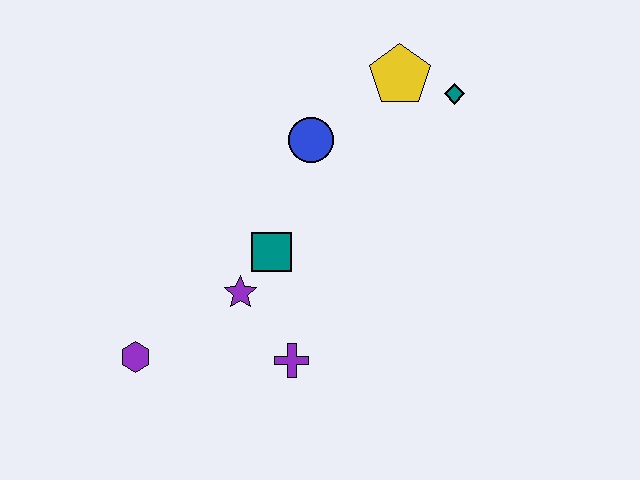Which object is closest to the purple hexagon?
The purple star is closest to the purple hexagon.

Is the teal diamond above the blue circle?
Yes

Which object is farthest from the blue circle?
The purple hexagon is farthest from the blue circle.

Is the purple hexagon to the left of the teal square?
Yes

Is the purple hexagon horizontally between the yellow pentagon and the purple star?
No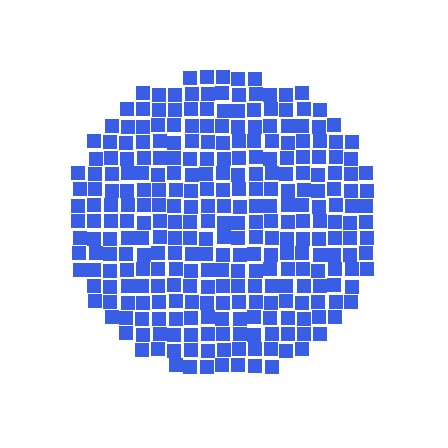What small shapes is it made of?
It is made of small squares.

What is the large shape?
The large shape is a circle.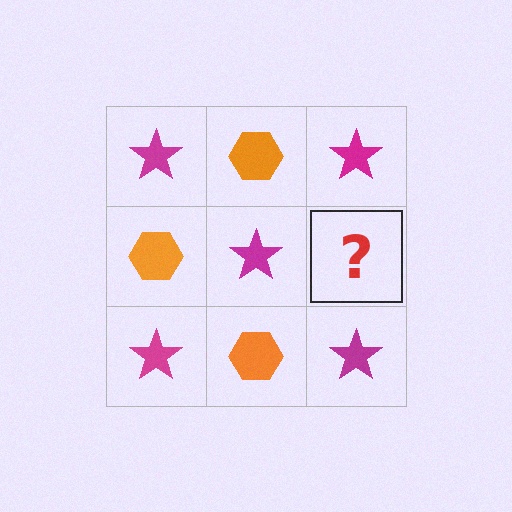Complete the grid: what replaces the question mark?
The question mark should be replaced with an orange hexagon.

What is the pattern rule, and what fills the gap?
The rule is that it alternates magenta star and orange hexagon in a checkerboard pattern. The gap should be filled with an orange hexagon.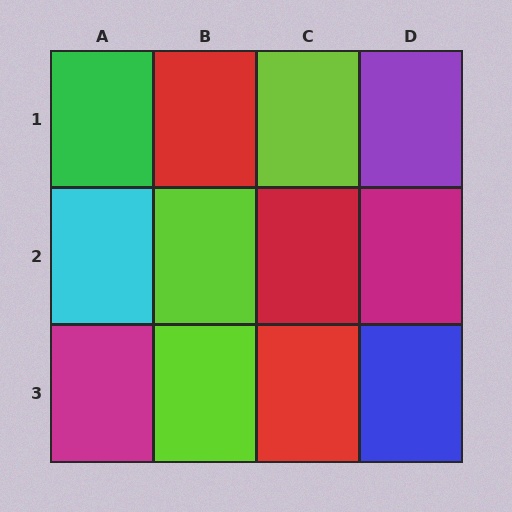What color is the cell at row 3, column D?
Blue.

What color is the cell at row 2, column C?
Red.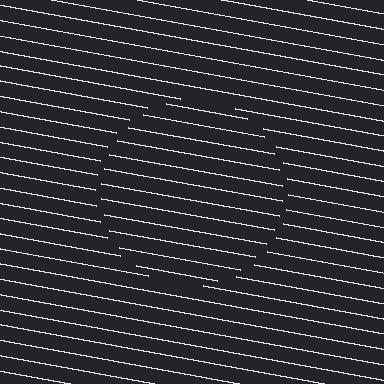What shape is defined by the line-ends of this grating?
An illusory circle. The interior of the shape contains the same grating, shifted by half a period — the contour is defined by the phase discontinuity where line-ends from the inner and outer gratings abut.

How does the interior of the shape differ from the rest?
The interior of the shape contains the same grating, shifted by half a period — the contour is defined by the phase discontinuity where line-ends from the inner and outer gratings abut.